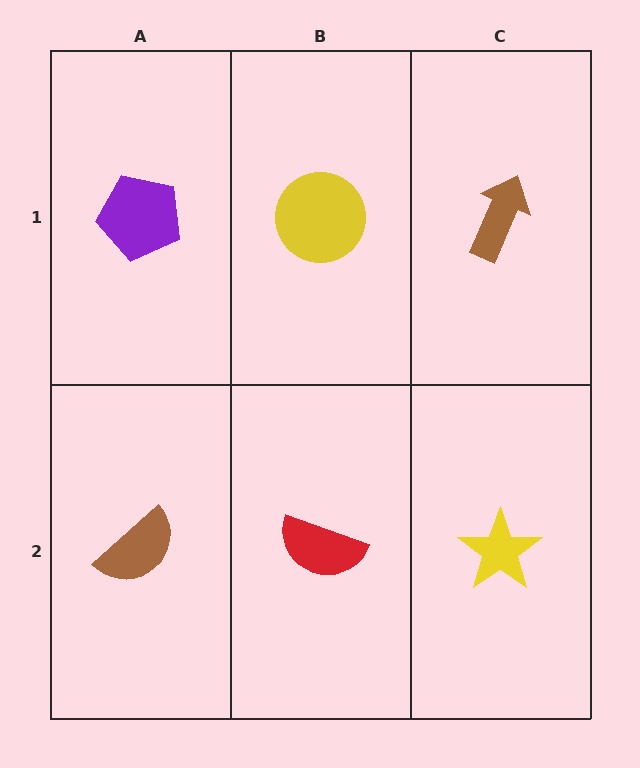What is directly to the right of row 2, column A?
A red semicircle.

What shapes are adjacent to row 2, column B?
A yellow circle (row 1, column B), a brown semicircle (row 2, column A), a yellow star (row 2, column C).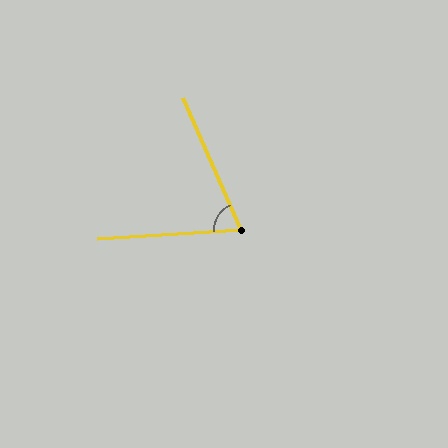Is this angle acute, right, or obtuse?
It is acute.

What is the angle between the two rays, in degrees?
Approximately 70 degrees.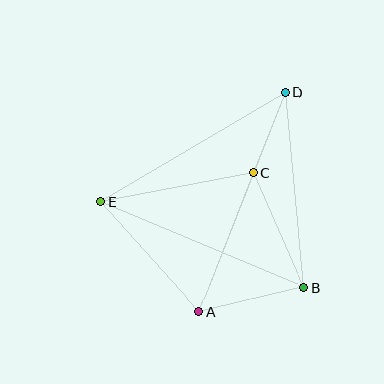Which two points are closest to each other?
Points C and D are closest to each other.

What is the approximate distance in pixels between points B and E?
The distance between B and E is approximately 220 pixels.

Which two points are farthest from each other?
Points A and D are farthest from each other.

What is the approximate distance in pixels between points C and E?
The distance between C and E is approximately 155 pixels.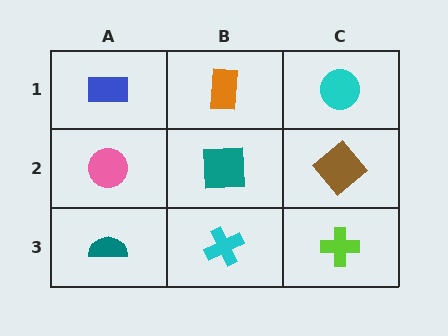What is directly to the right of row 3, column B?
A lime cross.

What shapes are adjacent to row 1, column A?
A pink circle (row 2, column A), an orange rectangle (row 1, column B).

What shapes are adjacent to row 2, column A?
A blue rectangle (row 1, column A), a teal semicircle (row 3, column A), a teal square (row 2, column B).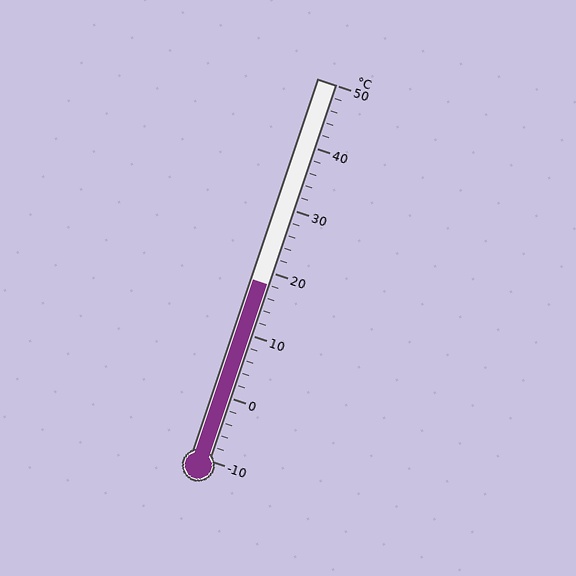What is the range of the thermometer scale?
The thermometer scale ranges from -10°C to 50°C.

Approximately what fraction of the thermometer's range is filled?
The thermometer is filled to approximately 45% of its range.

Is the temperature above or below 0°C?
The temperature is above 0°C.